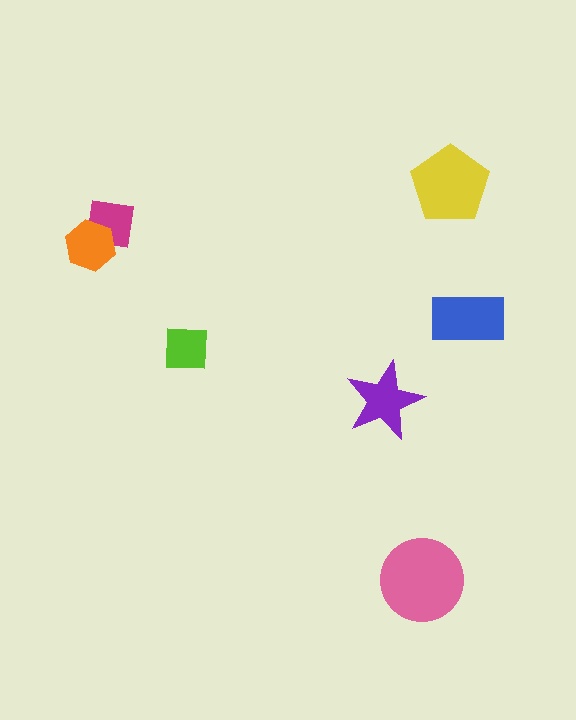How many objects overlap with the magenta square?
1 object overlaps with the magenta square.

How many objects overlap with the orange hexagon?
1 object overlaps with the orange hexagon.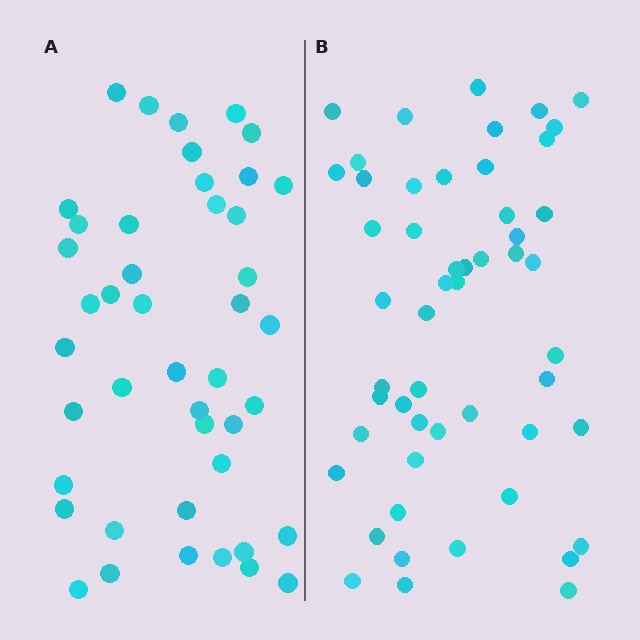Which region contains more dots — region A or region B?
Region B (the right region) has more dots.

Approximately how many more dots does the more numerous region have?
Region B has roughly 8 or so more dots than region A.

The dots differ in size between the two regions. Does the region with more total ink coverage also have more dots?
No. Region A has more total ink coverage because its dots are larger, but region B actually contains more individual dots. Total area can be misleading — the number of items is what matters here.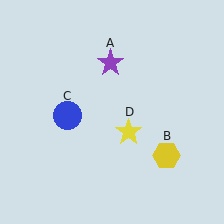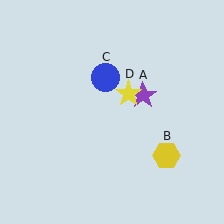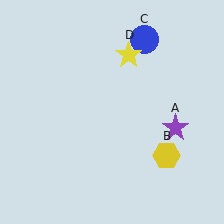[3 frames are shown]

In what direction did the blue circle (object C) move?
The blue circle (object C) moved up and to the right.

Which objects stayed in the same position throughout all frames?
Yellow hexagon (object B) remained stationary.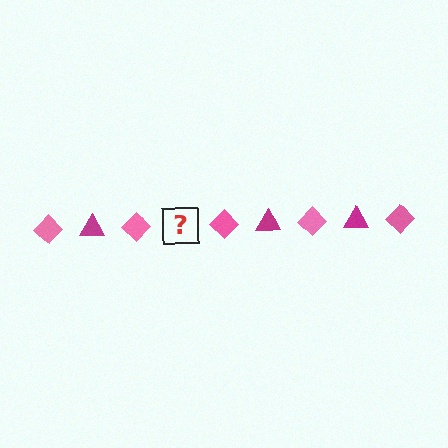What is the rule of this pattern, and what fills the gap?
The rule is that the pattern alternates between pink diamond and magenta triangle. The gap should be filled with a magenta triangle.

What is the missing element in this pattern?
The missing element is a magenta triangle.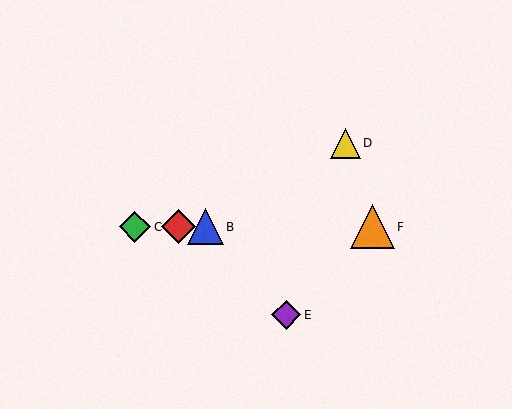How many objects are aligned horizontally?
4 objects (A, B, C, F) are aligned horizontally.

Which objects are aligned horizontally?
Objects A, B, C, F are aligned horizontally.